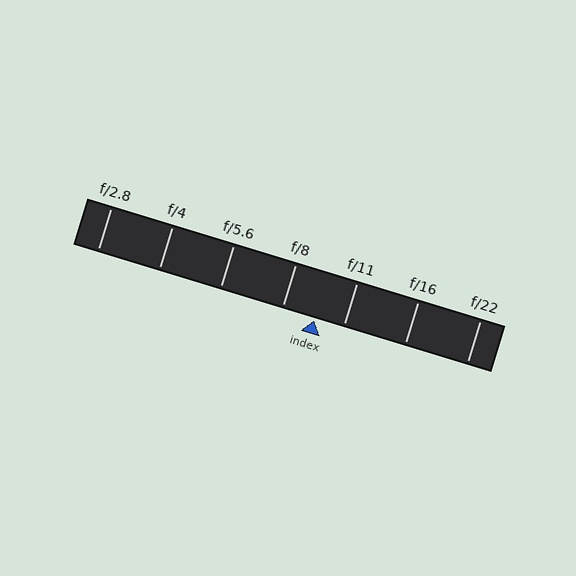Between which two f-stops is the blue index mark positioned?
The index mark is between f/8 and f/11.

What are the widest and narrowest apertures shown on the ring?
The widest aperture shown is f/2.8 and the narrowest is f/22.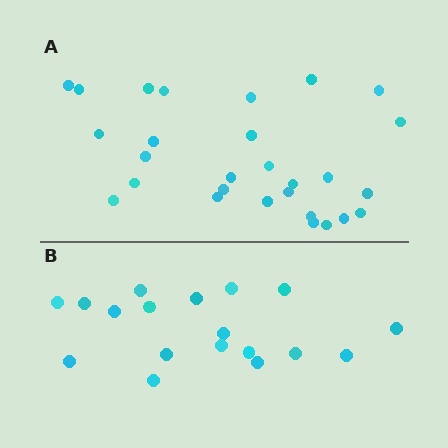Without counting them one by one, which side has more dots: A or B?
Region A (the top region) has more dots.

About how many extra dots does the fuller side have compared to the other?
Region A has roughly 10 or so more dots than region B.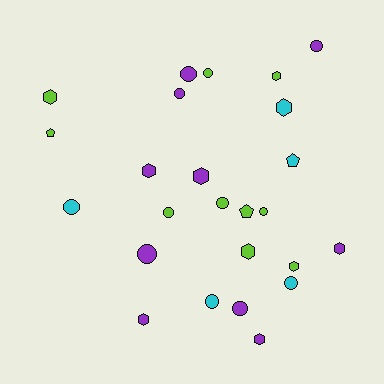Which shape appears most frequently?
Circle, with 12 objects.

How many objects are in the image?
There are 25 objects.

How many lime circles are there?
There are 4 lime circles.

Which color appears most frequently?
Lime, with 10 objects.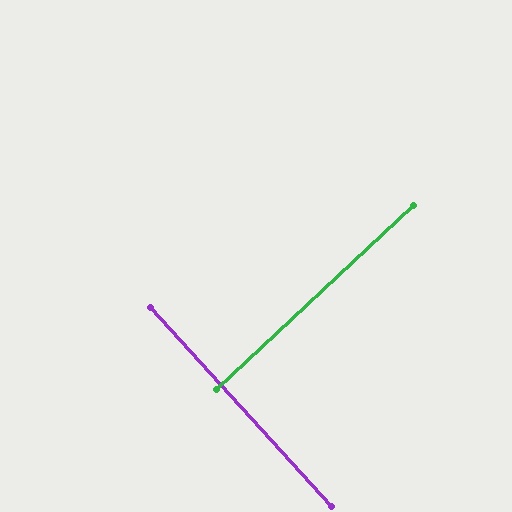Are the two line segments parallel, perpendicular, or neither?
Perpendicular — they meet at approximately 89°.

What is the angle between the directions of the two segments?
Approximately 89 degrees.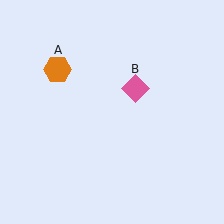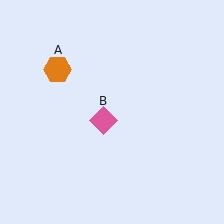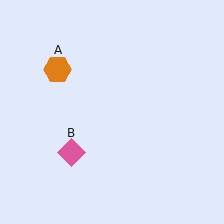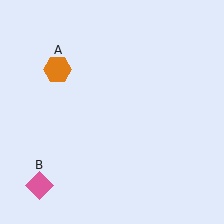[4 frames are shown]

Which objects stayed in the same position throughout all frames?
Orange hexagon (object A) remained stationary.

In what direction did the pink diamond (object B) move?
The pink diamond (object B) moved down and to the left.